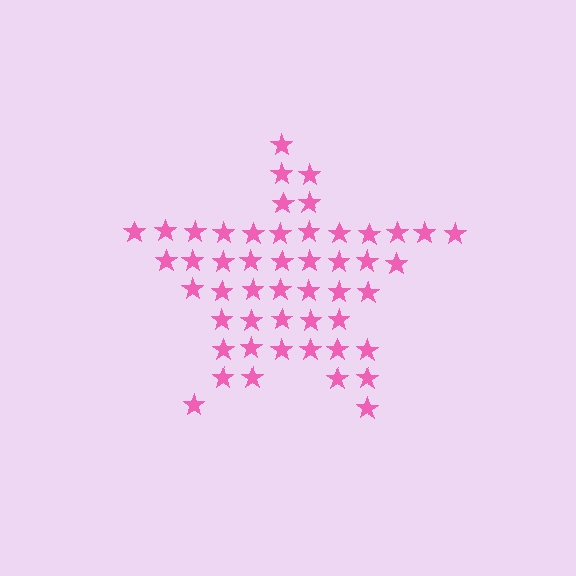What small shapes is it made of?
It is made of small stars.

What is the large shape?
The large shape is a star.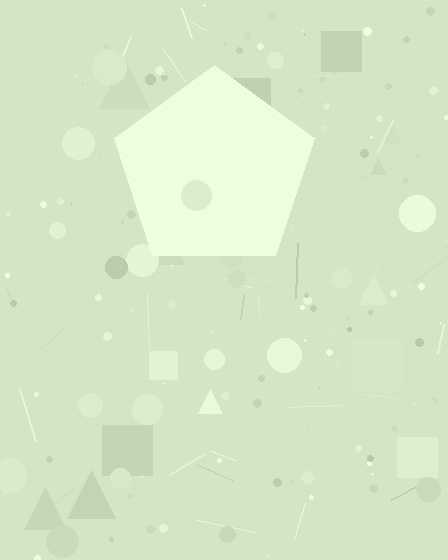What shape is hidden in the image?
A pentagon is hidden in the image.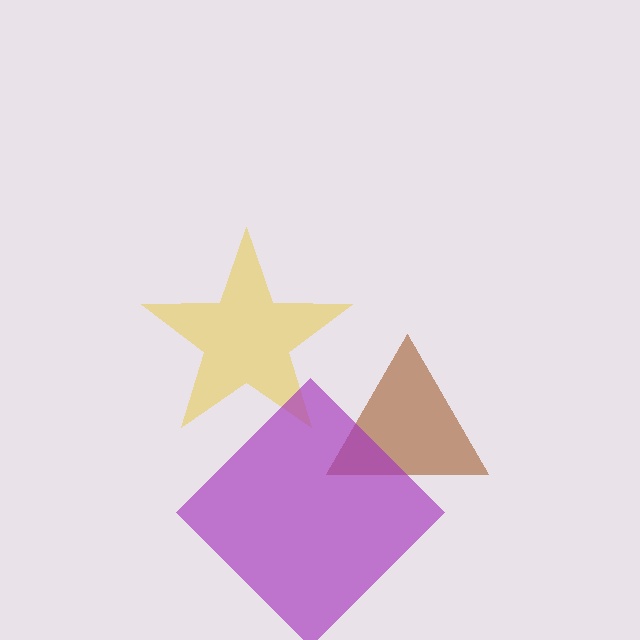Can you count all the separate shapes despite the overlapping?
Yes, there are 3 separate shapes.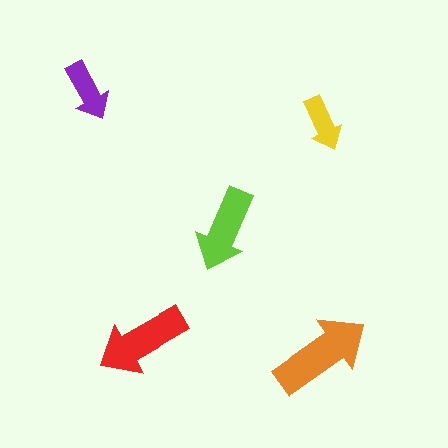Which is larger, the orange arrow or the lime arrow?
The orange one.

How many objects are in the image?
There are 5 objects in the image.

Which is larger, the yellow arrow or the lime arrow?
The lime one.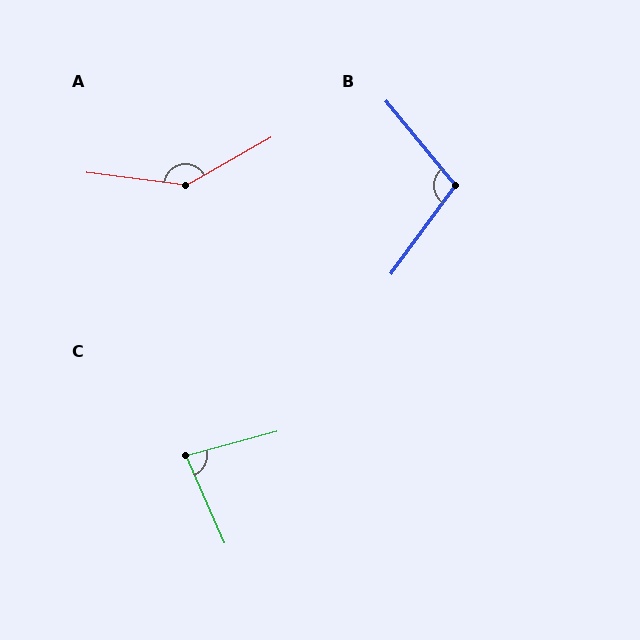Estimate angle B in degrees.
Approximately 105 degrees.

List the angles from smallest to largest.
C (81°), B (105°), A (143°).